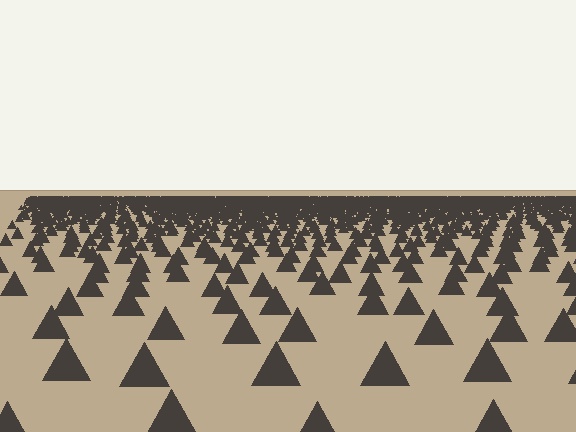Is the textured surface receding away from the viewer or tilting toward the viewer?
The surface is receding away from the viewer. Texture elements get smaller and denser toward the top.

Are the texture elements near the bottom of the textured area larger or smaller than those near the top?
Larger. Near the bottom, elements are closer to the viewer and appear at a bigger on-screen size.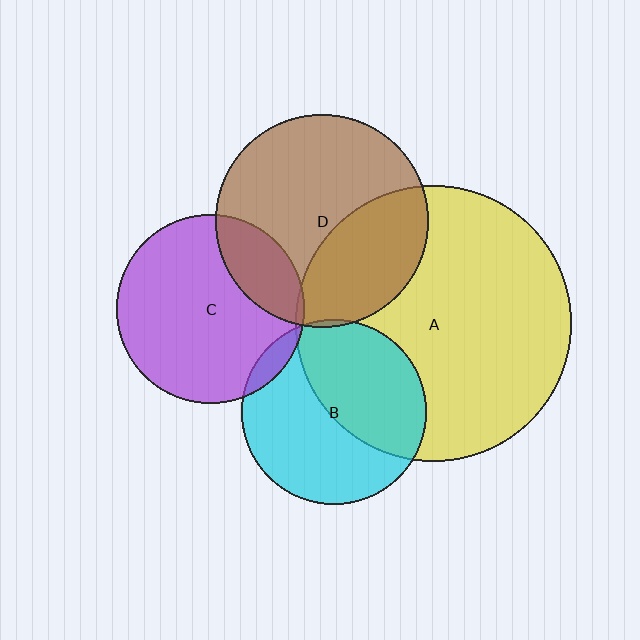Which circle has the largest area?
Circle A (yellow).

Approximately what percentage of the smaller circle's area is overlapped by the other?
Approximately 5%.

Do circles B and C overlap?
Yes.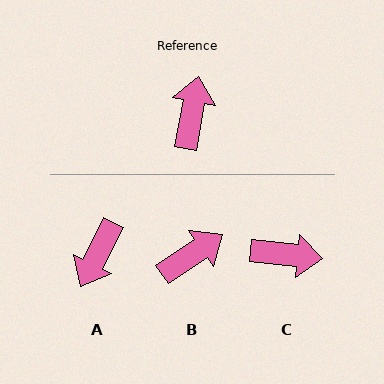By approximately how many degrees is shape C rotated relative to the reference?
Approximately 86 degrees clockwise.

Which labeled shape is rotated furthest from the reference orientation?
A, about 164 degrees away.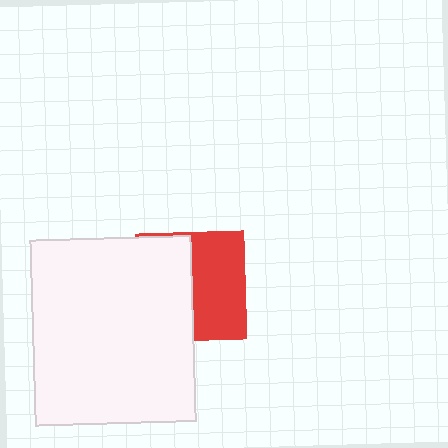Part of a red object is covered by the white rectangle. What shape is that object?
It is a square.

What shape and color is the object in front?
The object in front is a white rectangle.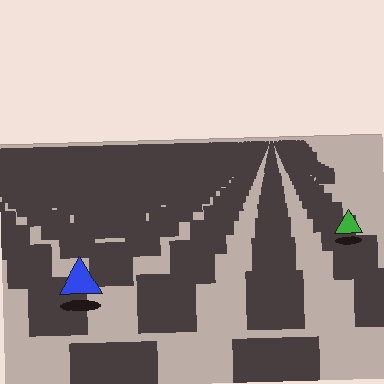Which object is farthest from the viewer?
The green triangle is farthest from the viewer. It appears smaller and the ground texture around it is denser.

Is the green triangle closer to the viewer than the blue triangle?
No. The blue triangle is closer — you can tell from the texture gradient: the ground texture is coarser near it.